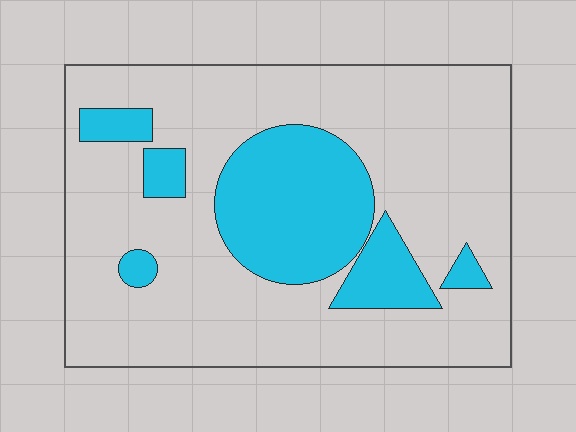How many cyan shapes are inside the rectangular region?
6.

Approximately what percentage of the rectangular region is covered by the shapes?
Approximately 25%.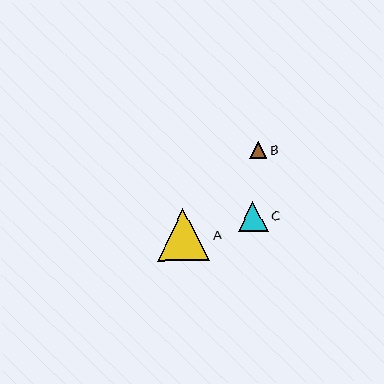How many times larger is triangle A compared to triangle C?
Triangle A is approximately 1.7 times the size of triangle C.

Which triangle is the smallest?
Triangle B is the smallest with a size of approximately 17 pixels.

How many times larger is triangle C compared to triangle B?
Triangle C is approximately 1.8 times the size of triangle B.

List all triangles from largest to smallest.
From largest to smallest: A, C, B.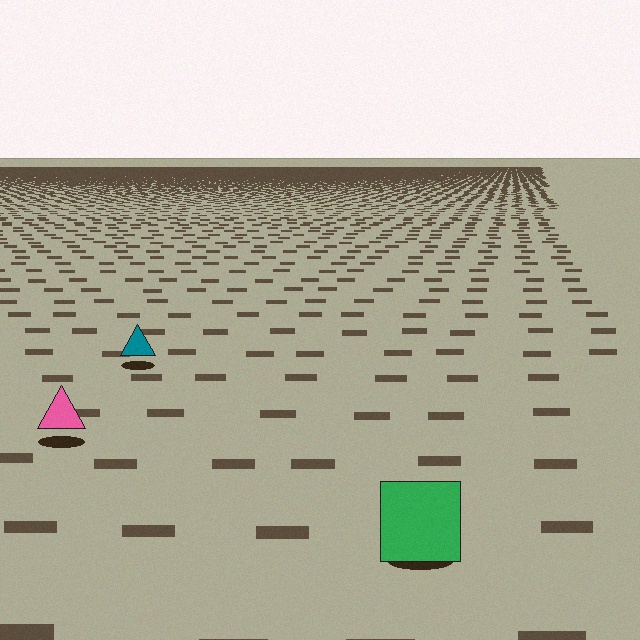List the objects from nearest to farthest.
From nearest to farthest: the green square, the pink triangle, the teal triangle.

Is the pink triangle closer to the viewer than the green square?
No. The green square is closer — you can tell from the texture gradient: the ground texture is coarser near it.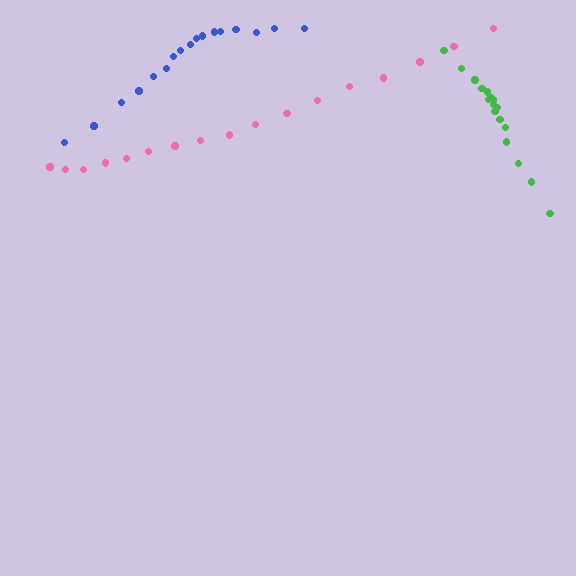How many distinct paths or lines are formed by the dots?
There are 3 distinct paths.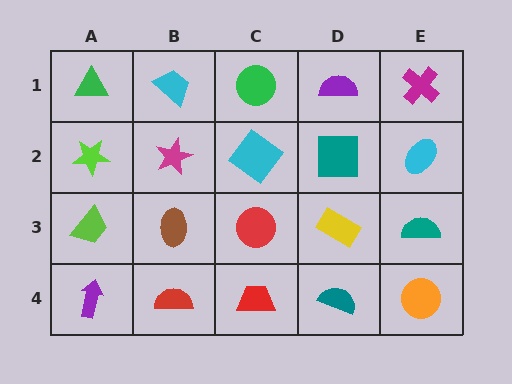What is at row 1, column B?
A cyan trapezoid.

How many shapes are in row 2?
5 shapes.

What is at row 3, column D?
A yellow rectangle.